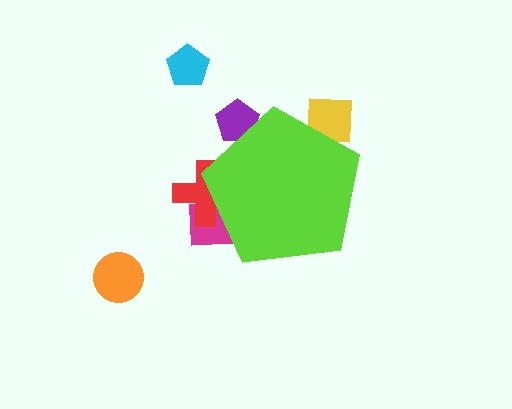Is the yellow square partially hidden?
Yes, the yellow square is partially hidden behind the lime pentagon.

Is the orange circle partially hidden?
No, the orange circle is fully visible.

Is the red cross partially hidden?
Yes, the red cross is partially hidden behind the lime pentagon.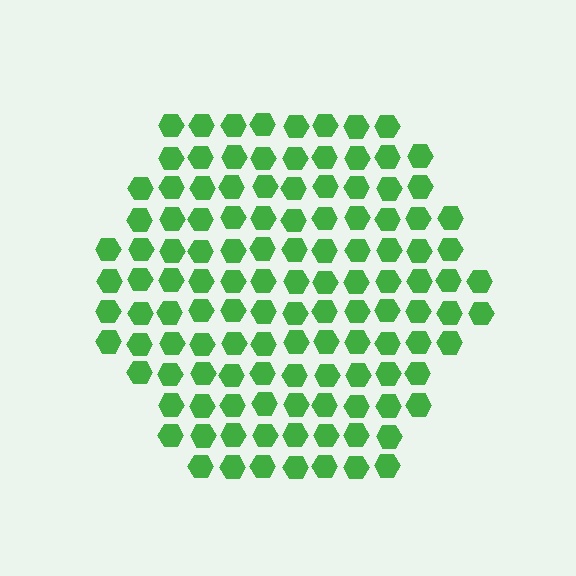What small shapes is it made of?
It is made of small hexagons.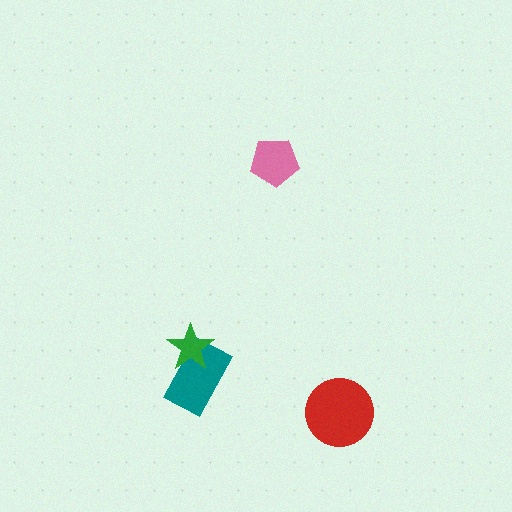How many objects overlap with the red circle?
0 objects overlap with the red circle.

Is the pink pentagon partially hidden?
No, no other shape covers it.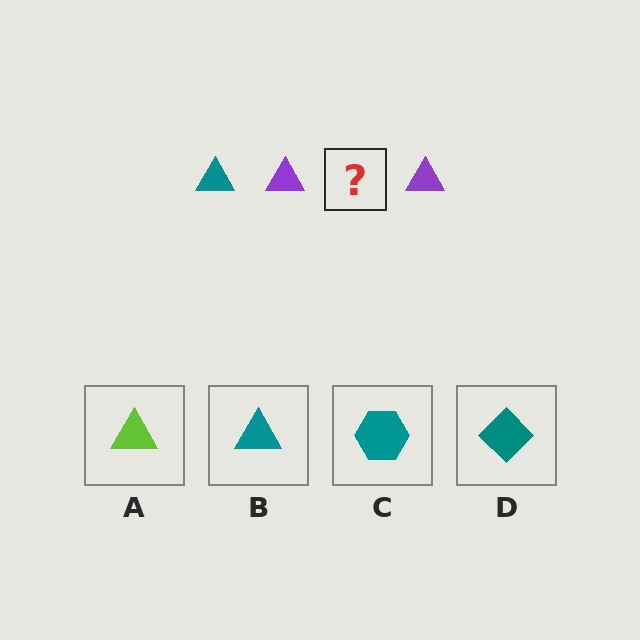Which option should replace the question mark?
Option B.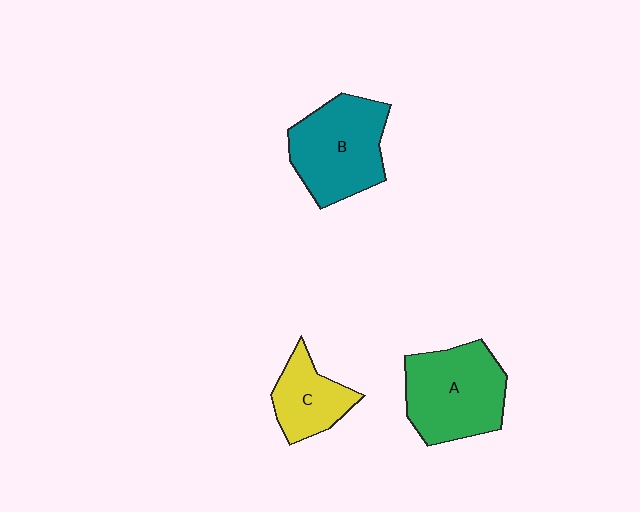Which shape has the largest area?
Shape A (green).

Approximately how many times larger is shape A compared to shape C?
Approximately 1.7 times.